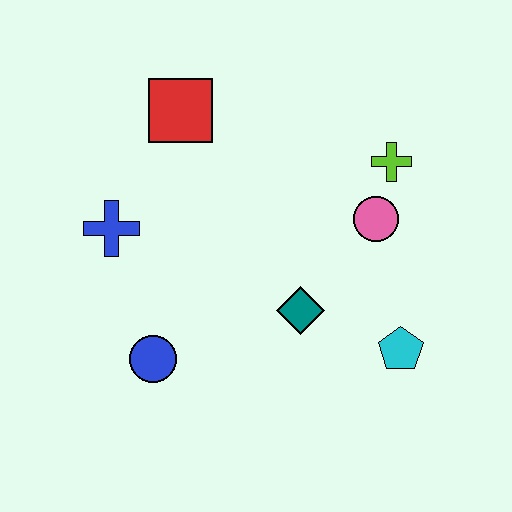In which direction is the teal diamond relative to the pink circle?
The teal diamond is below the pink circle.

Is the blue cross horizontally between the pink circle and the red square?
No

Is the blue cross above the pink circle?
No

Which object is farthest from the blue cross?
The cyan pentagon is farthest from the blue cross.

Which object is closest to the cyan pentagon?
The teal diamond is closest to the cyan pentagon.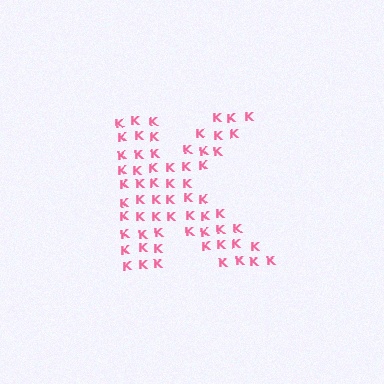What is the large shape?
The large shape is the letter K.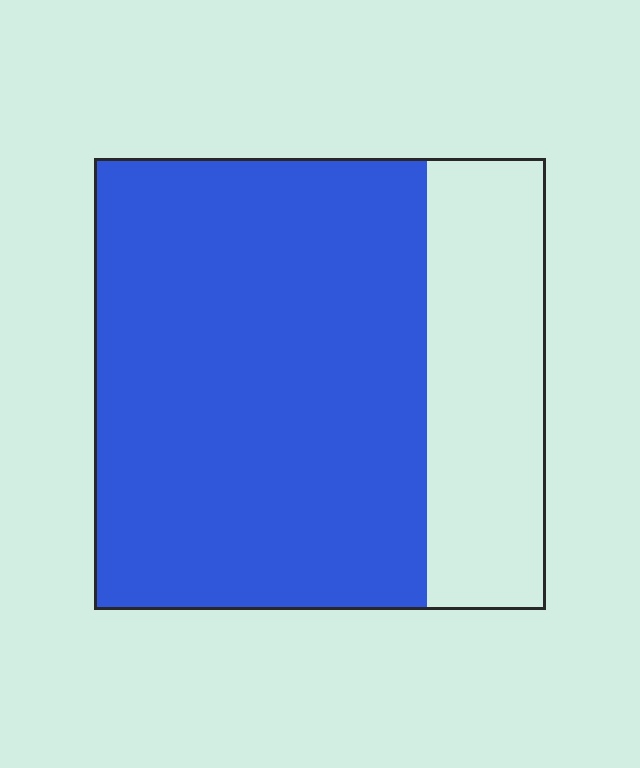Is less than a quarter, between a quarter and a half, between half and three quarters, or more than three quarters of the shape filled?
Between half and three quarters.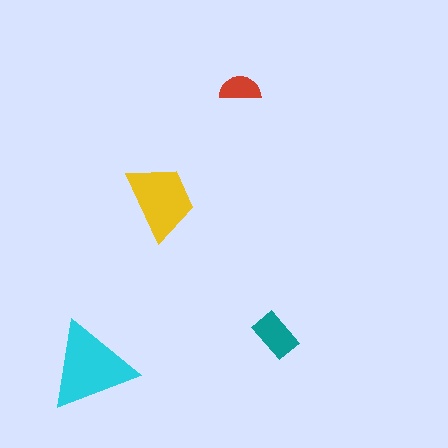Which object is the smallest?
The red semicircle.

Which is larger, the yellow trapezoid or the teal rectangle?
The yellow trapezoid.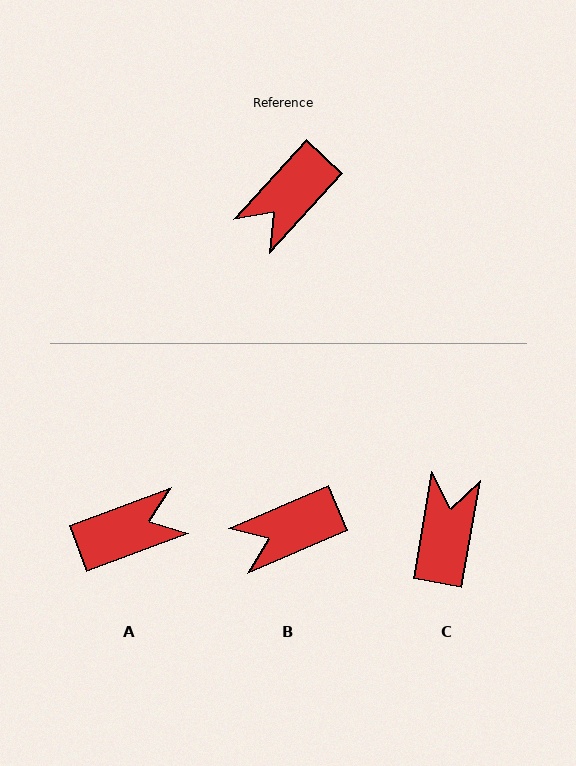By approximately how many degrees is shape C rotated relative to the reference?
Approximately 147 degrees clockwise.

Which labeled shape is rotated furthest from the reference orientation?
A, about 153 degrees away.